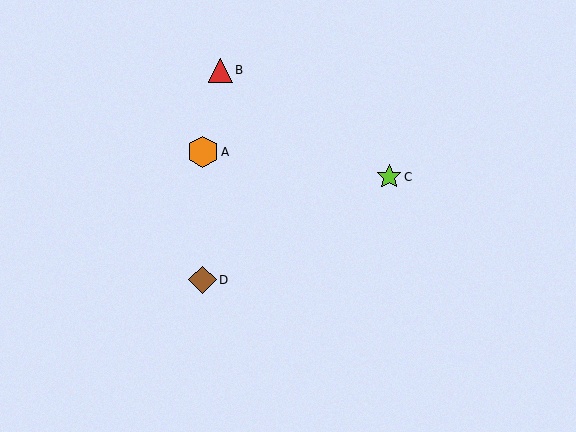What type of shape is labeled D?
Shape D is a brown diamond.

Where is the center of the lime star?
The center of the lime star is at (389, 177).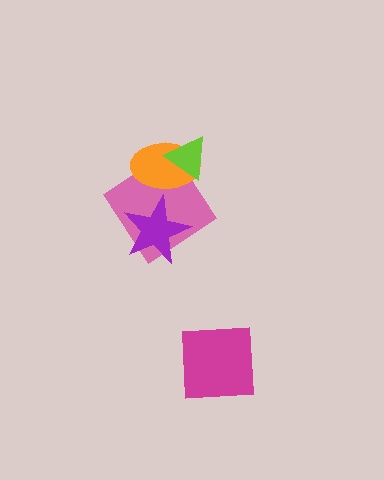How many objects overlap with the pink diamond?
3 objects overlap with the pink diamond.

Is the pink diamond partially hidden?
Yes, it is partially covered by another shape.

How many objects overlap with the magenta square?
0 objects overlap with the magenta square.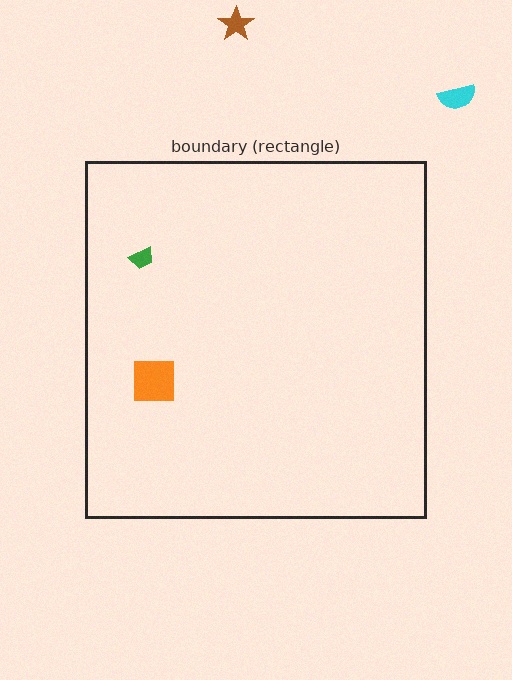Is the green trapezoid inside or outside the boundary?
Inside.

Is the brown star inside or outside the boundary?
Outside.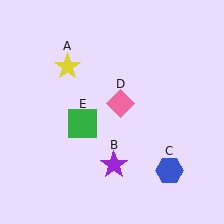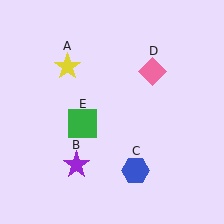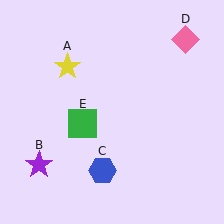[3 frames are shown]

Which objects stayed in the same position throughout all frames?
Yellow star (object A) and green square (object E) remained stationary.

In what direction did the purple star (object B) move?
The purple star (object B) moved left.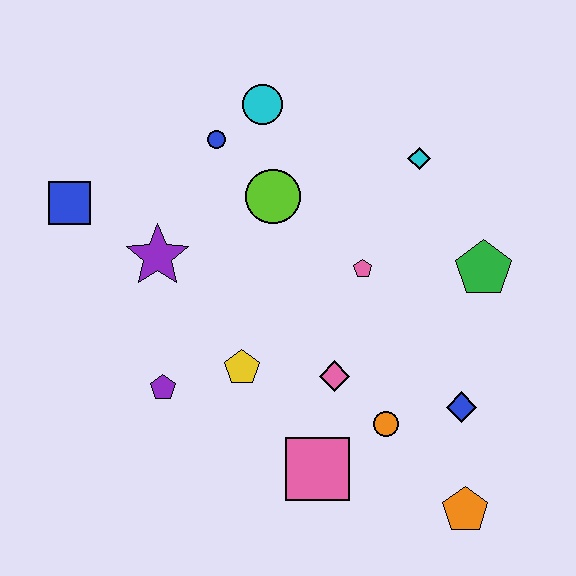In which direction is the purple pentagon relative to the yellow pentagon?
The purple pentagon is to the left of the yellow pentagon.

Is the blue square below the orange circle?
No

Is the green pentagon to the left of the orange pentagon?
No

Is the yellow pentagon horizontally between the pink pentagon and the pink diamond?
No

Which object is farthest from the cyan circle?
The orange pentagon is farthest from the cyan circle.